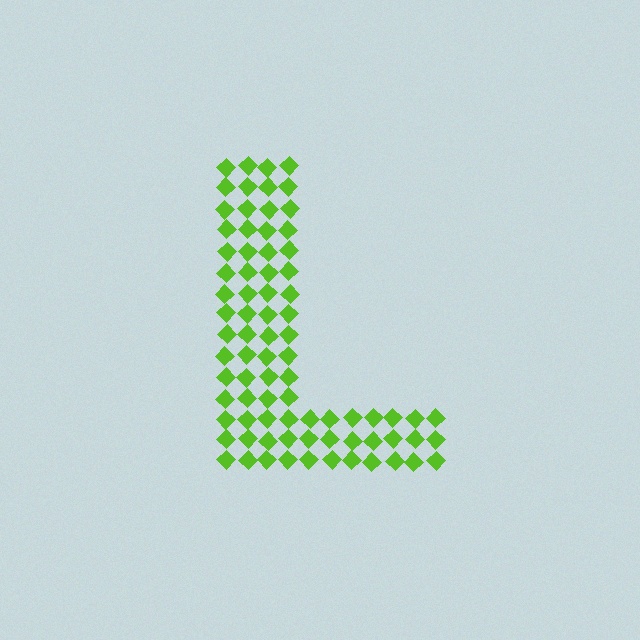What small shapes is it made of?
It is made of small diamonds.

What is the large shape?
The large shape is the letter L.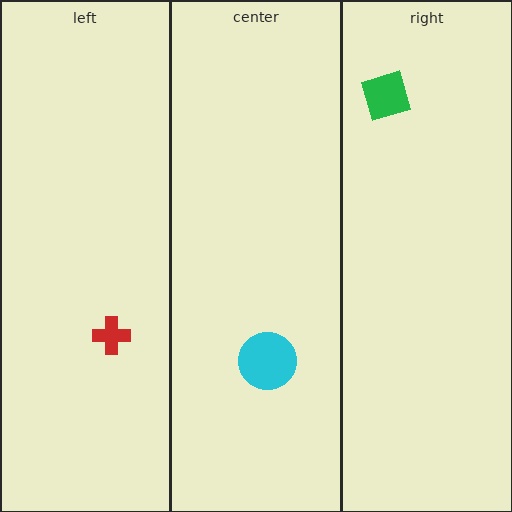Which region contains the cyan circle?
The center region.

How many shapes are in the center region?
1.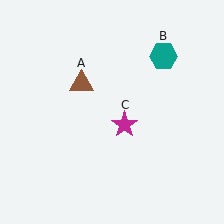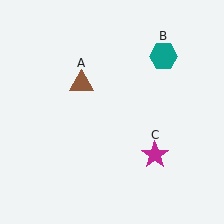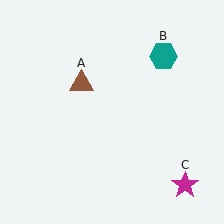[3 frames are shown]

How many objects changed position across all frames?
1 object changed position: magenta star (object C).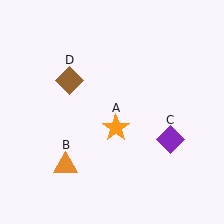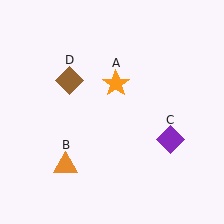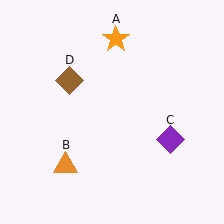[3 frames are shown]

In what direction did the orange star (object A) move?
The orange star (object A) moved up.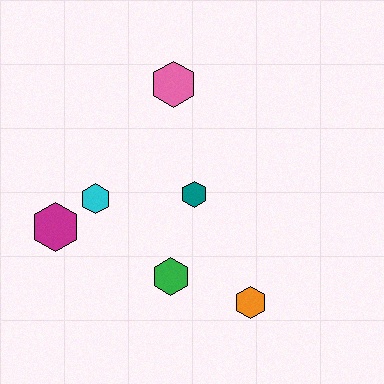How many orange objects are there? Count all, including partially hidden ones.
There is 1 orange object.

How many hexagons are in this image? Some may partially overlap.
There are 6 hexagons.